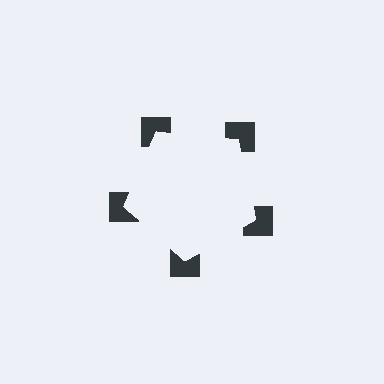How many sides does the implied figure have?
5 sides.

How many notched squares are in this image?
There are 5 — one at each vertex of the illusory pentagon.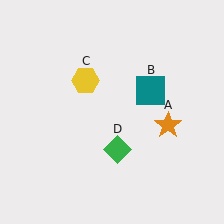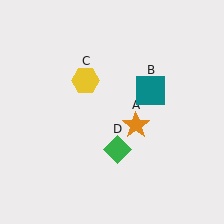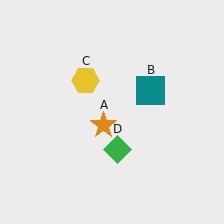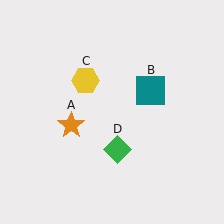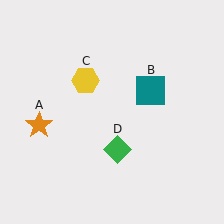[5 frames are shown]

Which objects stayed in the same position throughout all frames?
Teal square (object B) and yellow hexagon (object C) and green diamond (object D) remained stationary.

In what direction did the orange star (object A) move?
The orange star (object A) moved left.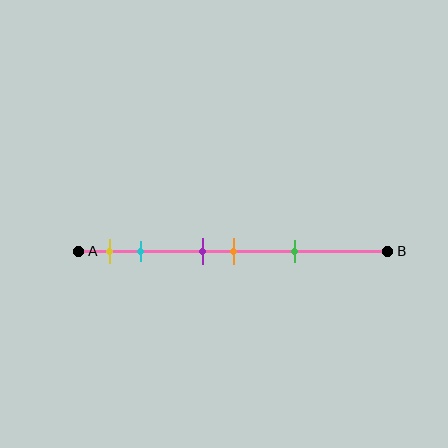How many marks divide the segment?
There are 5 marks dividing the segment.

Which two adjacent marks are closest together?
The purple and orange marks are the closest adjacent pair.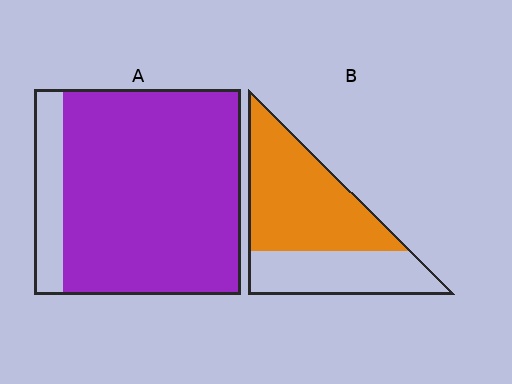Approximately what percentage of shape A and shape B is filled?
A is approximately 85% and B is approximately 60%.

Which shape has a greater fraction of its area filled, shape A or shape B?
Shape A.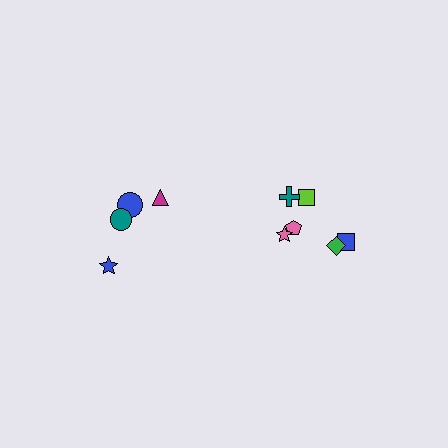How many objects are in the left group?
There are 4 objects.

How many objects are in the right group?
There are 6 objects.